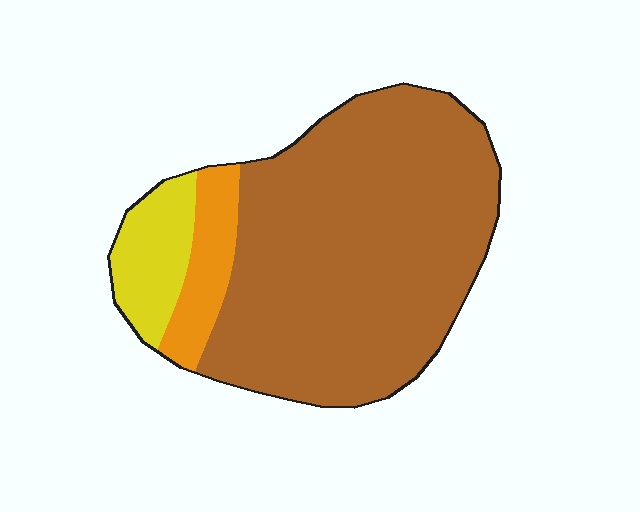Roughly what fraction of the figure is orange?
Orange takes up about one tenth (1/10) of the figure.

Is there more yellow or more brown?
Brown.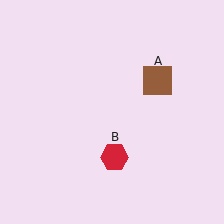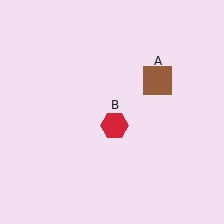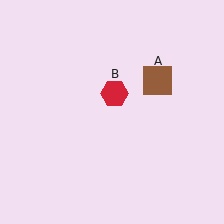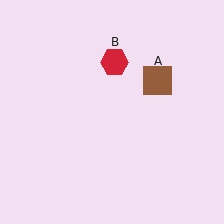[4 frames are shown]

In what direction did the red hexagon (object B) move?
The red hexagon (object B) moved up.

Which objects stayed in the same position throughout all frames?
Brown square (object A) remained stationary.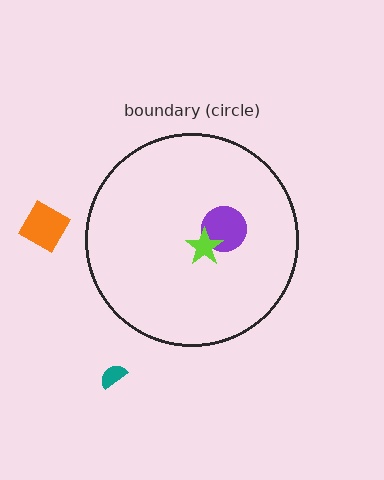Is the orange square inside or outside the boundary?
Outside.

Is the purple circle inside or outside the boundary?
Inside.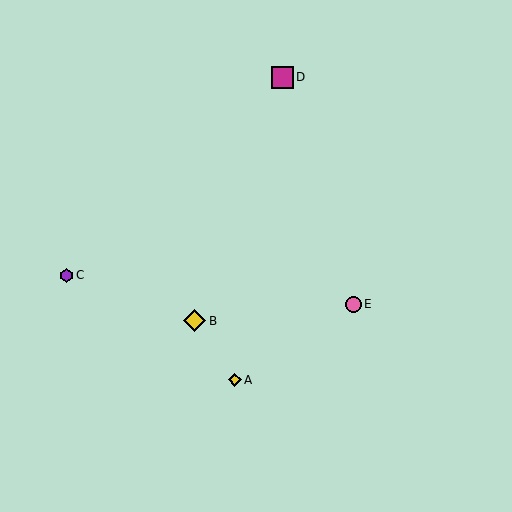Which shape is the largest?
The yellow diamond (labeled B) is the largest.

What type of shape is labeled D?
Shape D is a magenta square.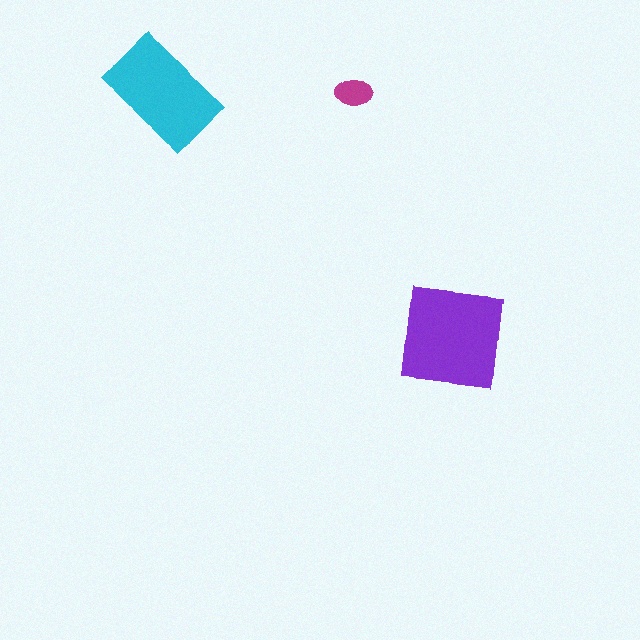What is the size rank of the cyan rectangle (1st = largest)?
2nd.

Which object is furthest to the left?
The cyan rectangle is leftmost.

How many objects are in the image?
There are 3 objects in the image.